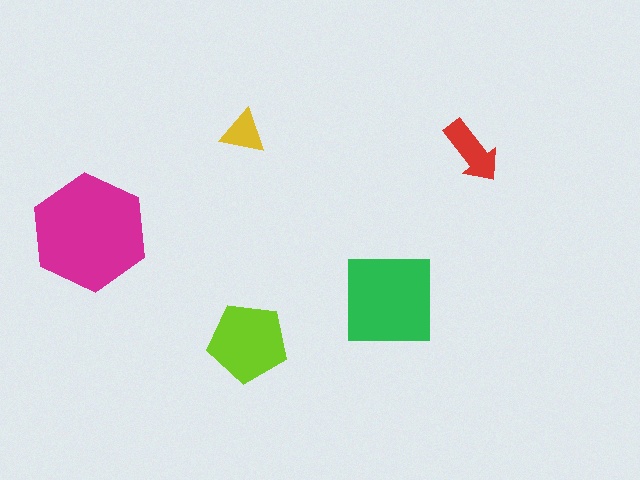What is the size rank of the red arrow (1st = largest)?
4th.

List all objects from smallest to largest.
The yellow triangle, the red arrow, the lime pentagon, the green square, the magenta hexagon.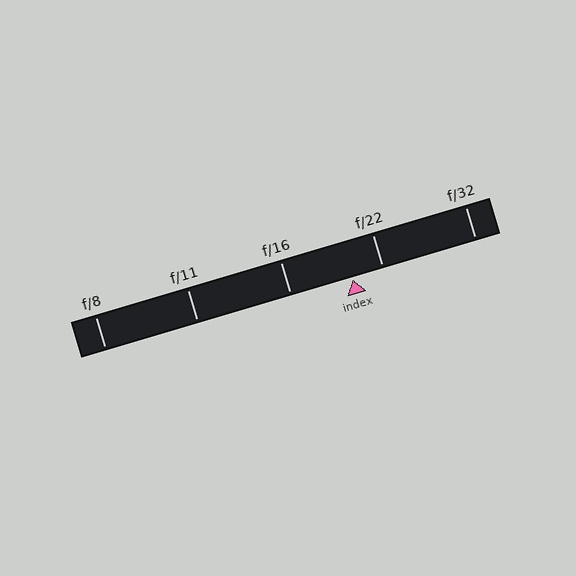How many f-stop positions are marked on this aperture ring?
There are 5 f-stop positions marked.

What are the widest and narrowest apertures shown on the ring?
The widest aperture shown is f/8 and the narrowest is f/32.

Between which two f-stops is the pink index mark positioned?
The index mark is between f/16 and f/22.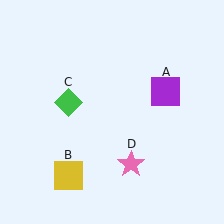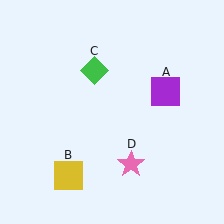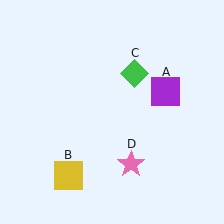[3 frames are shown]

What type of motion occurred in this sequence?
The green diamond (object C) rotated clockwise around the center of the scene.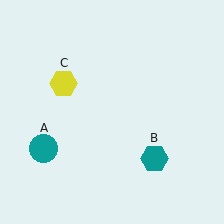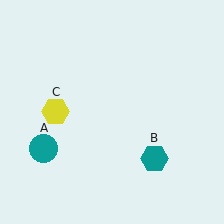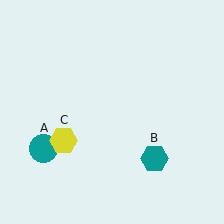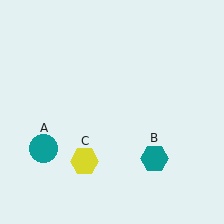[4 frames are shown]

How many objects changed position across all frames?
1 object changed position: yellow hexagon (object C).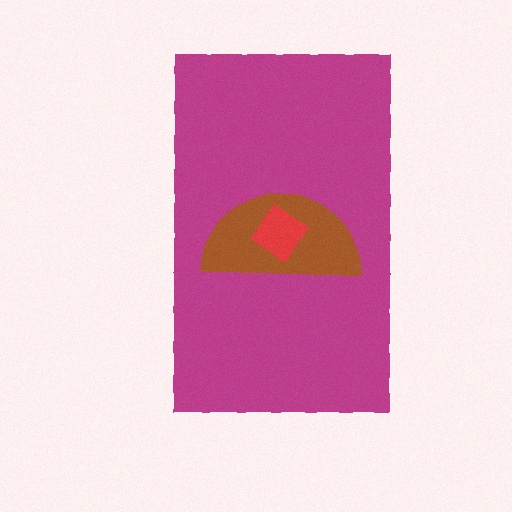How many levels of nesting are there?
3.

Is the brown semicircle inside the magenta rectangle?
Yes.